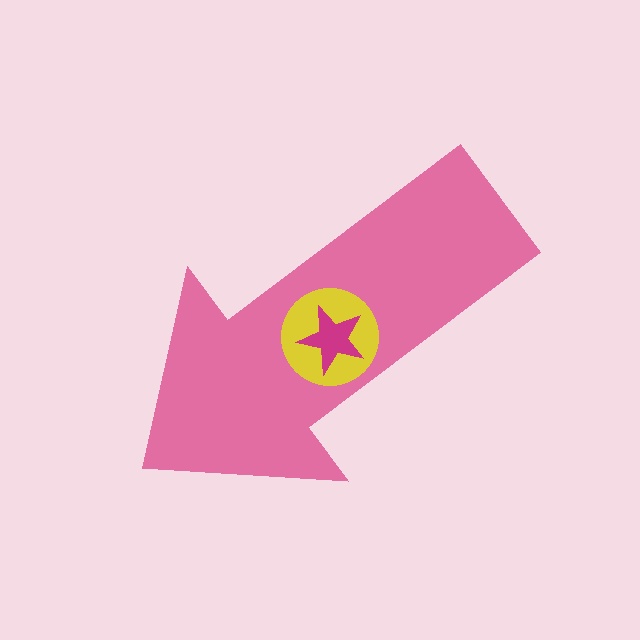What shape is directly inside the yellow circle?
The magenta star.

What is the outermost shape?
The pink arrow.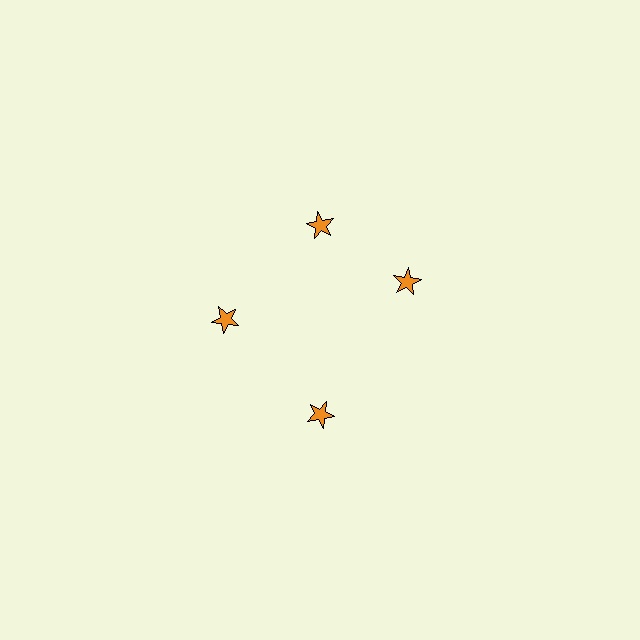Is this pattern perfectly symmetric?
No. The 4 orange stars are arranged in a ring, but one element near the 3 o'clock position is rotated out of alignment along the ring, breaking the 4-fold rotational symmetry.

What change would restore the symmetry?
The symmetry would be restored by rotating it back into even spacing with its neighbors so that all 4 stars sit at equal angles and equal distance from the center.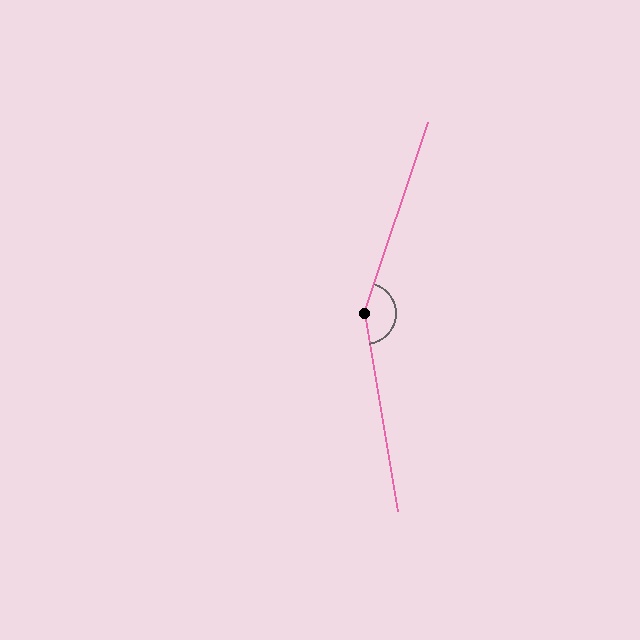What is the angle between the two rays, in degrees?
Approximately 152 degrees.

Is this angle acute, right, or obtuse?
It is obtuse.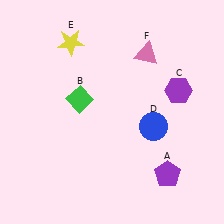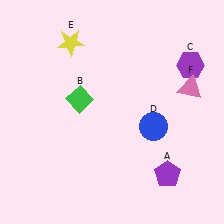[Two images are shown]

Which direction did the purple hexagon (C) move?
The purple hexagon (C) moved up.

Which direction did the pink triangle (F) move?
The pink triangle (F) moved right.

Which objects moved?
The objects that moved are: the purple hexagon (C), the pink triangle (F).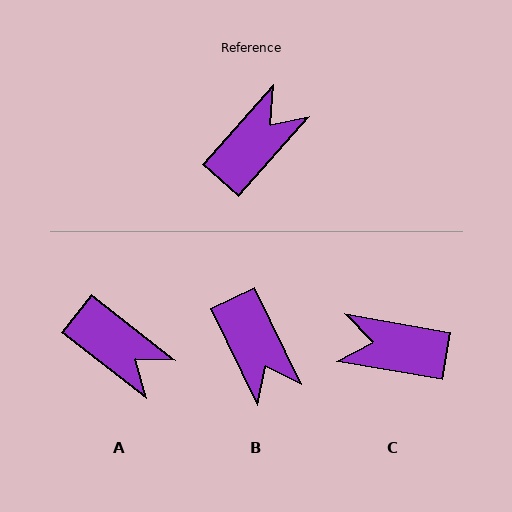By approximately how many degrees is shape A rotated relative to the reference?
Approximately 86 degrees clockwise.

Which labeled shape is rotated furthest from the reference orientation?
C, about 122 degrees away.